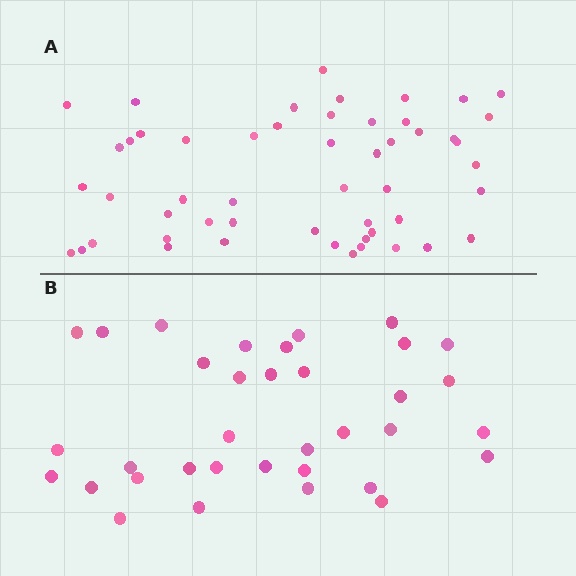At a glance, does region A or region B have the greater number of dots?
Region A (the top region) has more dots.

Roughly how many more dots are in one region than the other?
Region A has approximately 15 more dots than region B.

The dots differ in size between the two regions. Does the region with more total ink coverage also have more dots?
No. Region B has more total ink coverage because its dots are larger, but region A actually contains more individual dots. Total area can be misleading — the number of items is what matters here.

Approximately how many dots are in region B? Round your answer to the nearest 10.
About 40 dots. (The exact count is 35, which rounds to 40.)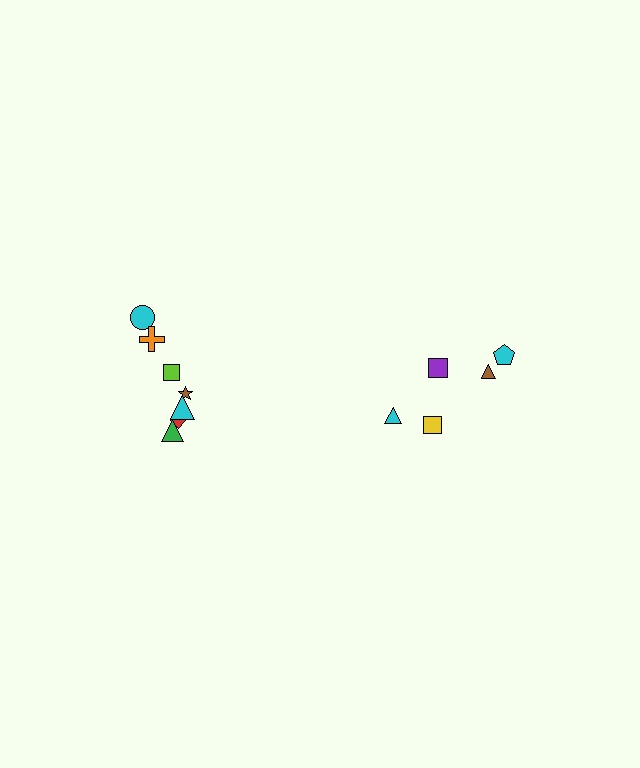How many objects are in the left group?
There are 7 objects.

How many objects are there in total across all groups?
There are 12 objects.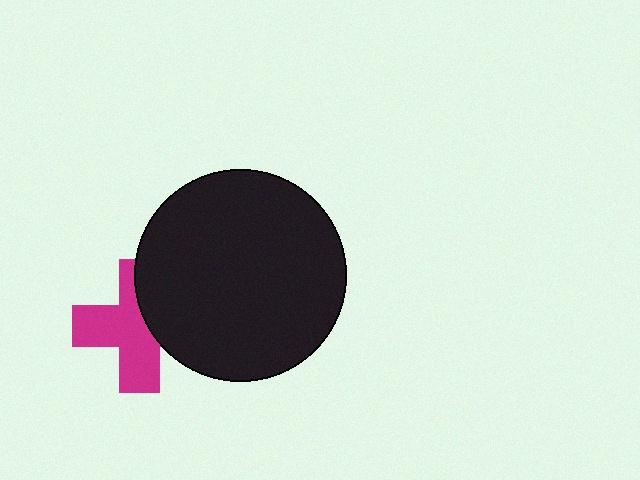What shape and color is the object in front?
The object in front is a black circle.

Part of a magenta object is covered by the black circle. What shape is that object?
It is a cross.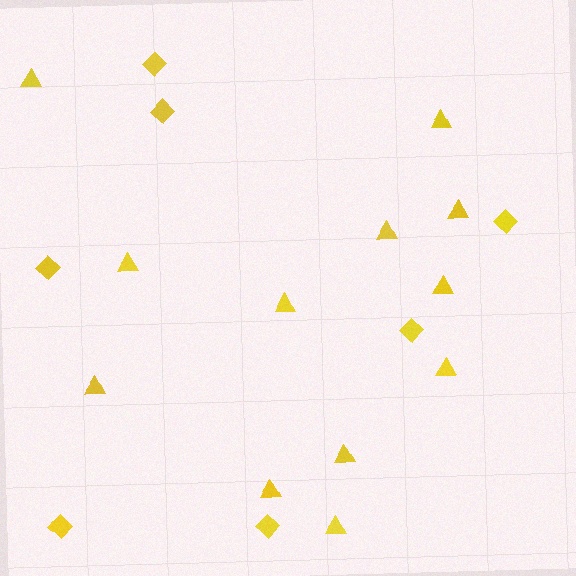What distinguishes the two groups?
There are 2 groups: one group of triangles (12) and one group of diamonds (7).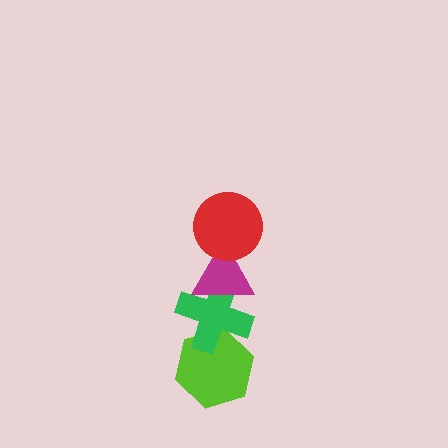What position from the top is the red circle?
The red circle is 1st from the top.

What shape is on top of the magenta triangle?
The red circle is on top of the magenta triangle.